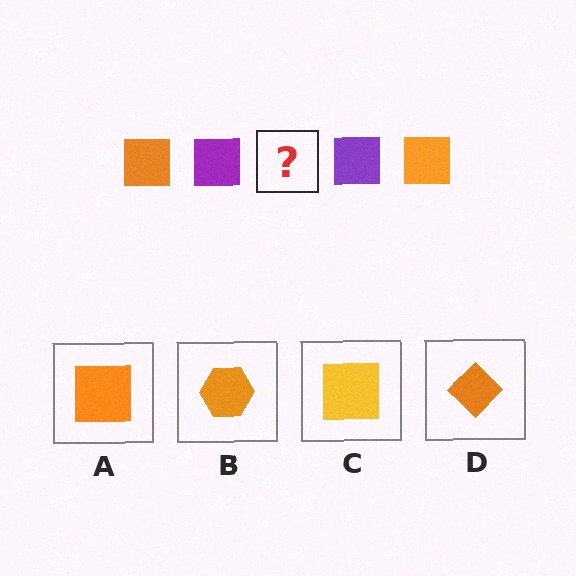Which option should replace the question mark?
Option A.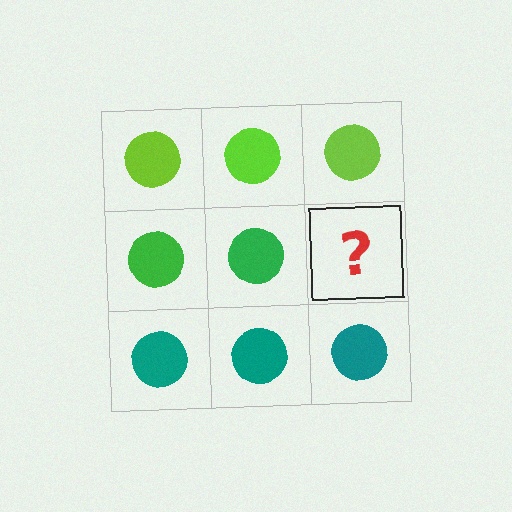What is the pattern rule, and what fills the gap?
The rule is that each row has a consistent color. The gap should be filled with a green circle.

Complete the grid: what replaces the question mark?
The question mark should be replaced with a green circle.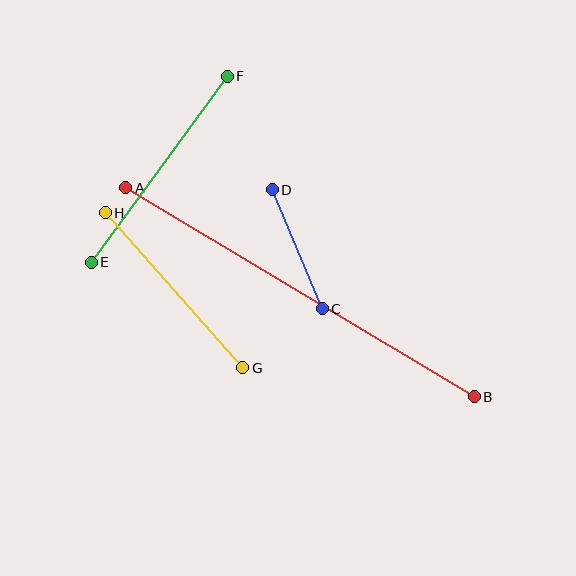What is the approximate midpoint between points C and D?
The midpoint is at approximately (297, 249) pixels.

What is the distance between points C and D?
The distance is approximately 129 pixels.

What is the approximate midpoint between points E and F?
The midpoint is at approximately (159, 169) pixels.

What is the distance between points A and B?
The distance is approximately 407 pixels.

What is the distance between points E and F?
The distance is approximately 231 pixels.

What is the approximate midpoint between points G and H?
The midpoint is at approximately (174, 290) pixels.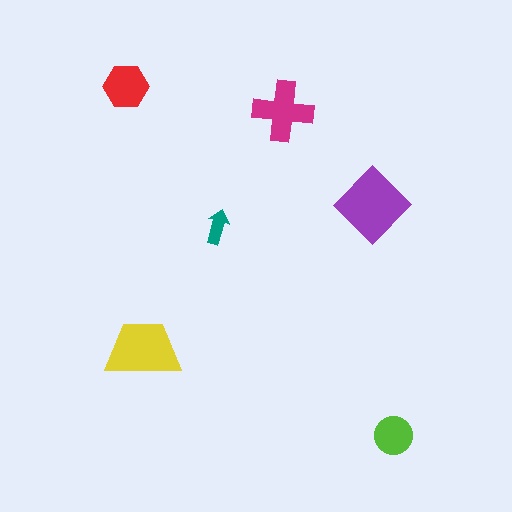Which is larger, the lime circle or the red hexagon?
The red hexagon.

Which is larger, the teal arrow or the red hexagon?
The red hexagon.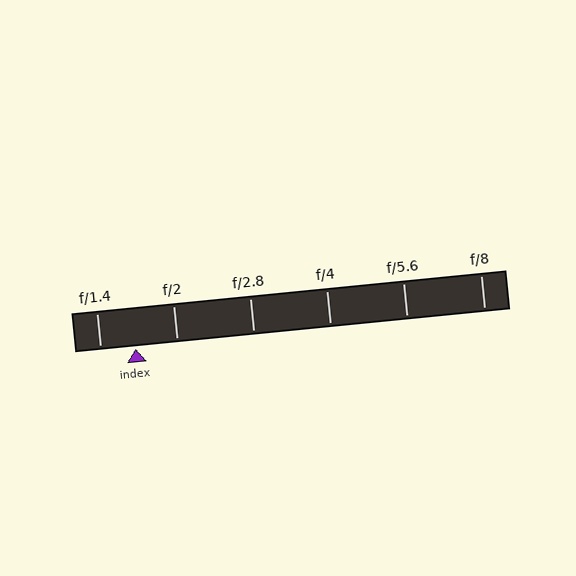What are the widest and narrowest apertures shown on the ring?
The widest aperture shown is f/1.4 and the narrowest is f/8.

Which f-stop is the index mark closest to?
The index mark is closest to f/1.4.